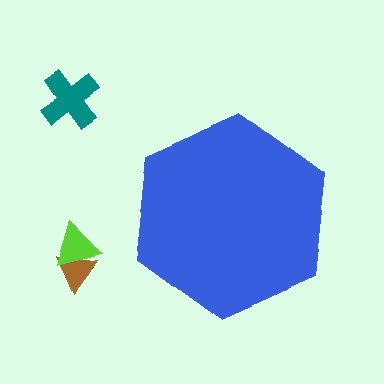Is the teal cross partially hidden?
No, the teal cross is fully visible.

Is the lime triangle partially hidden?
No, the lime triangle is fully visible.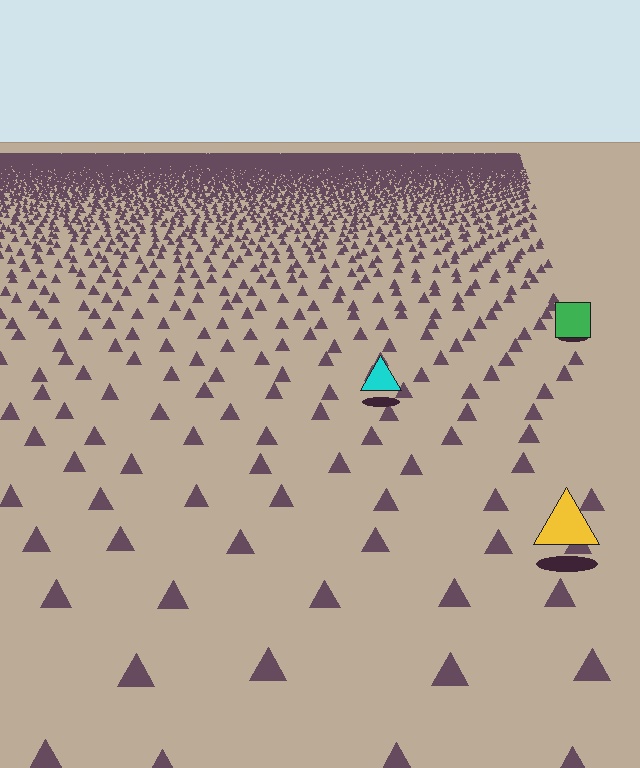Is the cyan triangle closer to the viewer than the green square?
Yes. The cyan triangle is closer — you can tell from the texture gradient: the ground texture is coarser near it.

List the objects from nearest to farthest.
From nearest to farthest: the yellow triangle, the cyan triangle, the green square.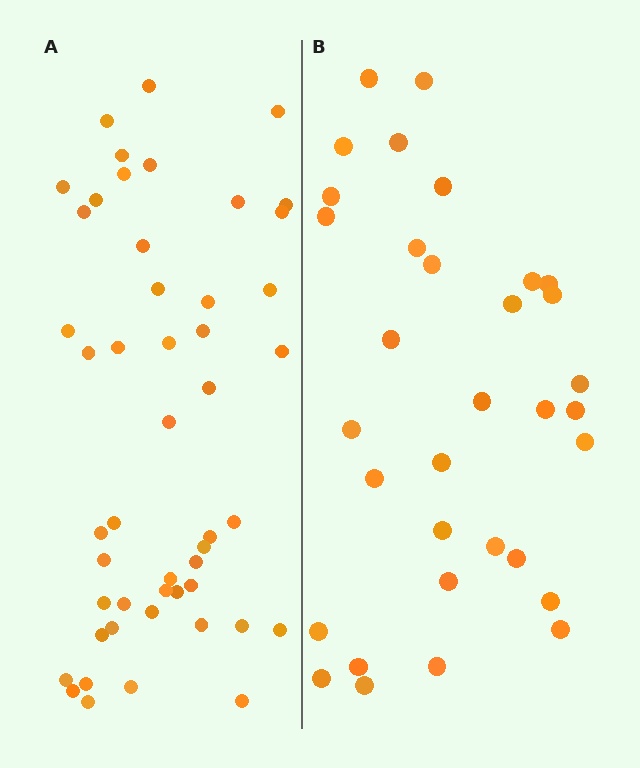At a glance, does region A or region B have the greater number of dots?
Region A (the left region) has more dots.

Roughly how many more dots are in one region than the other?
Region A has approximately 15 more dots than region B.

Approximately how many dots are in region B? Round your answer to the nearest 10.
About 30 dots. (The exact count is 33, which rounds to 30.)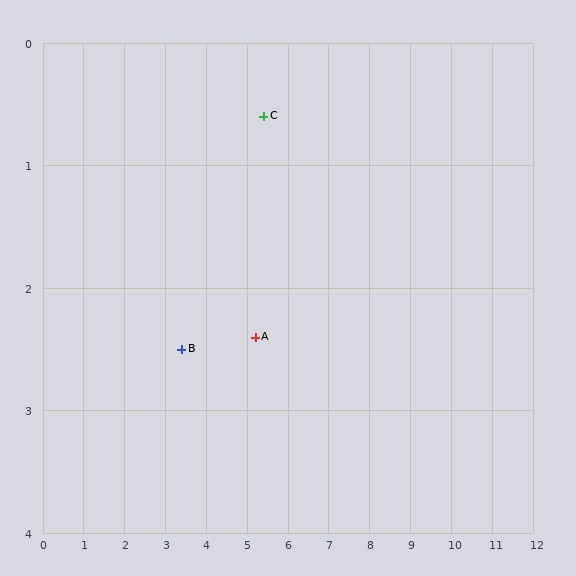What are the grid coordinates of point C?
Point C is at approximately (5.4, 0.6).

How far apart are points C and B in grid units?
Points C and B are about 2.8 grid units apart.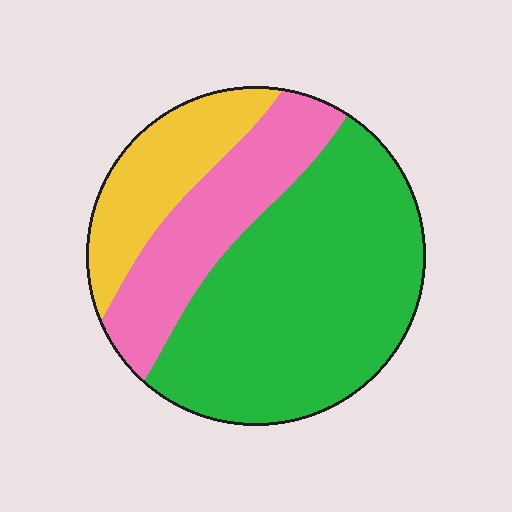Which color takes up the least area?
Yellow, at roughly 20%.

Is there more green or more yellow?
Green.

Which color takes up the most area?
Green, at roughly 55%.